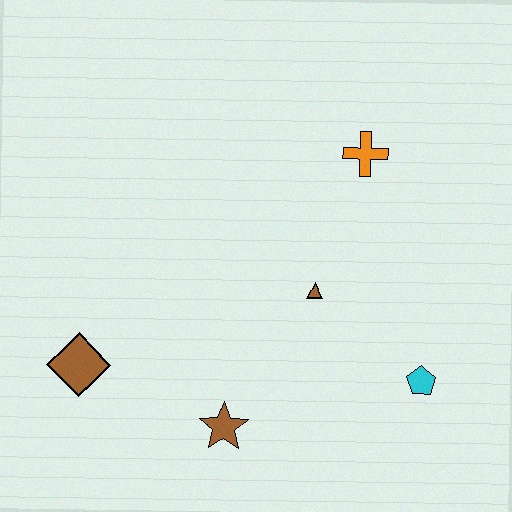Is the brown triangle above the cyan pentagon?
Yes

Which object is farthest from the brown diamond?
The orange cross is farthest from the brown diamond.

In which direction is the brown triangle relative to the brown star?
The brown triangle is above the brown star.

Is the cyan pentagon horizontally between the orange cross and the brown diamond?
No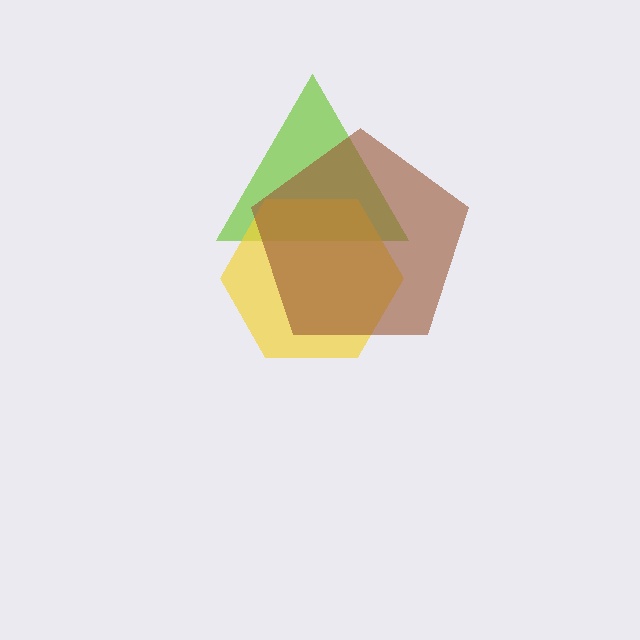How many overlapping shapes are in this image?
There are 3 overlapping shapes in the image.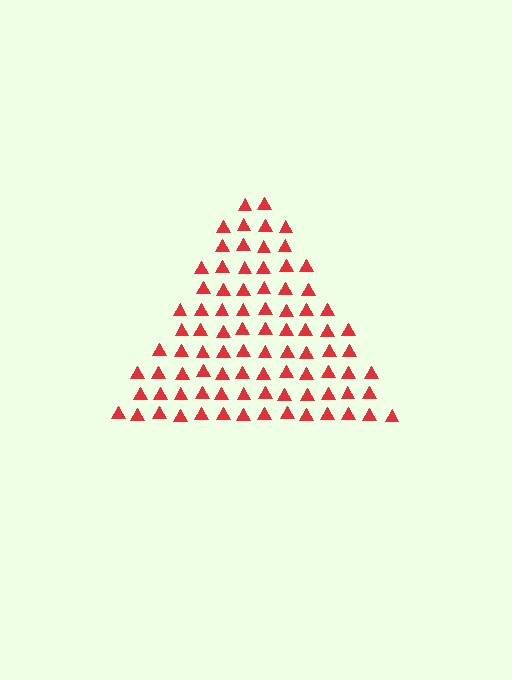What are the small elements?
The small elements are triangles.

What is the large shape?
The large shape is a triangle.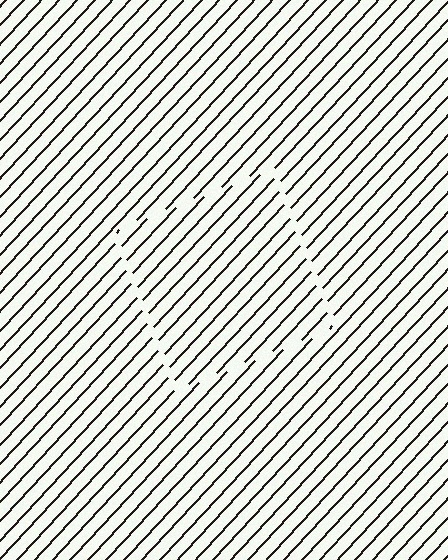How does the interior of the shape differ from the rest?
The interior of the shape contains the same grating, shifted by half a period — the contour is defined by the phase discontinuity where line-ends from the inner and outer gratings abut.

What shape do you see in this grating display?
An illusory square. The interior of the shape contains the same grating, shifted by half a period — the contour is defined by the phase discontinuity where line-ends from the inner and outer gratings abut.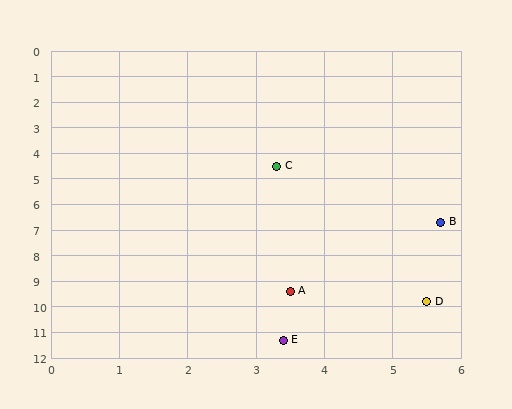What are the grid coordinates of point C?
Point C is at approximately (3.3, 4.5).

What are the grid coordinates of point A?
Point A is at approximately (3.5, 9.4).